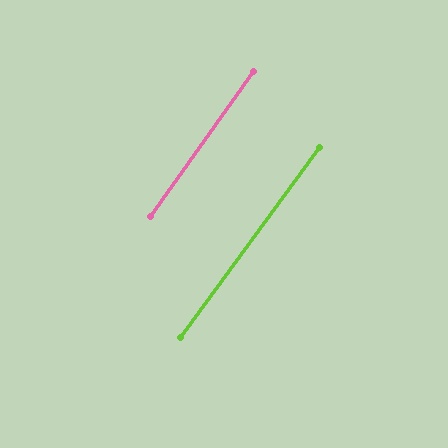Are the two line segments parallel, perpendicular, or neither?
Parallel — their directions differ by only 0.6°.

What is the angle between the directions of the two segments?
Approximately 1 degree.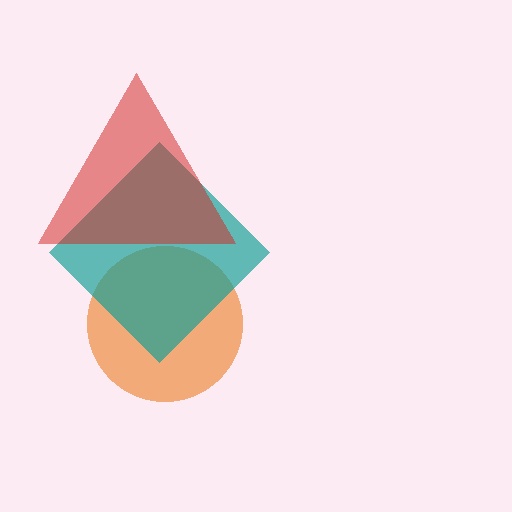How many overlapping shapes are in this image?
There are 3 overlapping shapes in the image.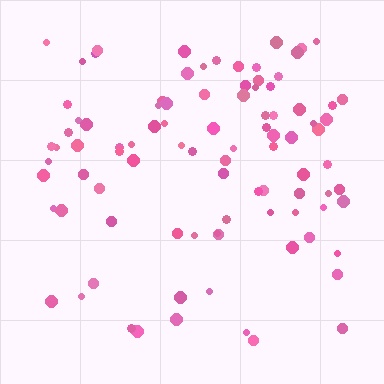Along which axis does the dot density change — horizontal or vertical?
Vertical.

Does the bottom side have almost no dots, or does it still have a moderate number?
Still a moderate number, just noticeably fewer than the top.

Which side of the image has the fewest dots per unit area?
The bottom.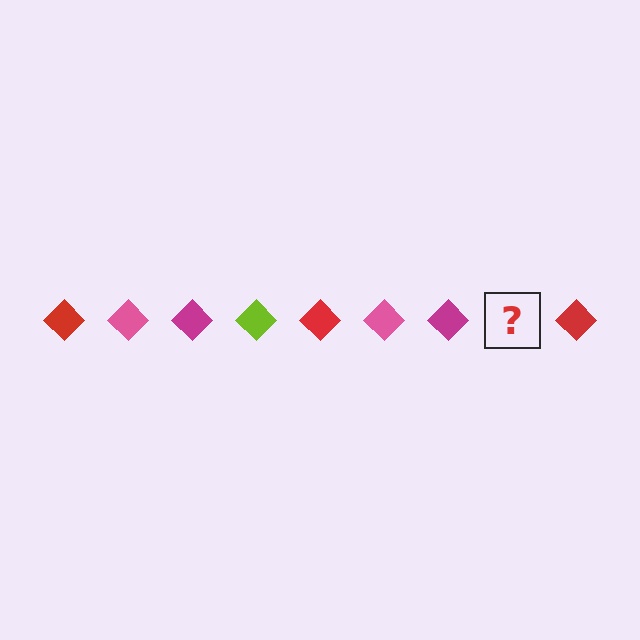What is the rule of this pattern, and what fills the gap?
The rule is that the pattern cycles through red, pink, magenta, lime diamonds. The gap should be filled with a lime diamond.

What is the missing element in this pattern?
The missing element is a lime diamond.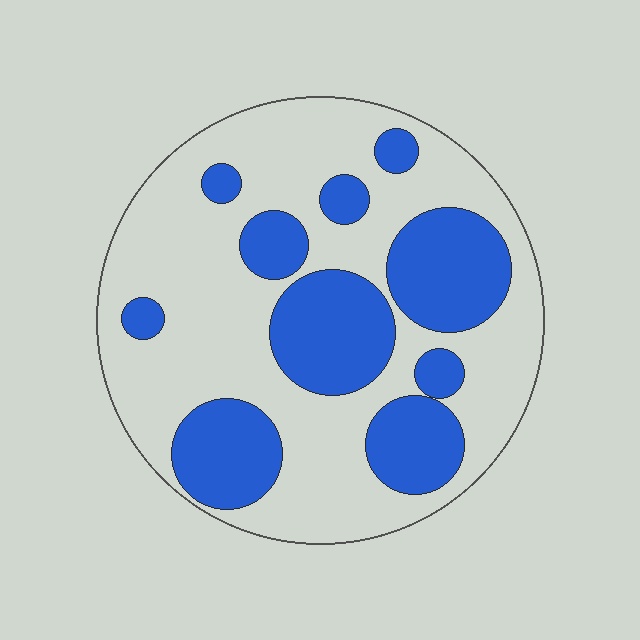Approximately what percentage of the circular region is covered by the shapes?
Approximately 35%.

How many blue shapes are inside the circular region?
10.